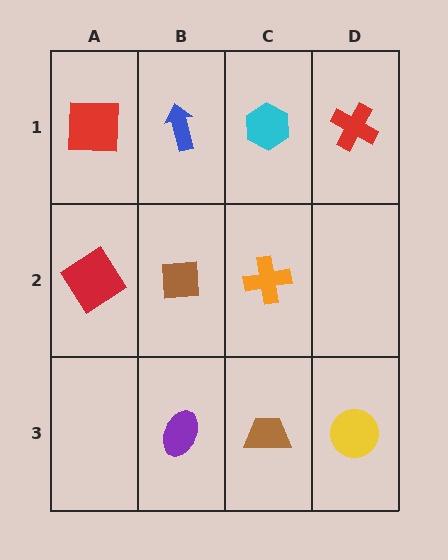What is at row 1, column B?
A blue arrow.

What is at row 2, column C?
An orange cross.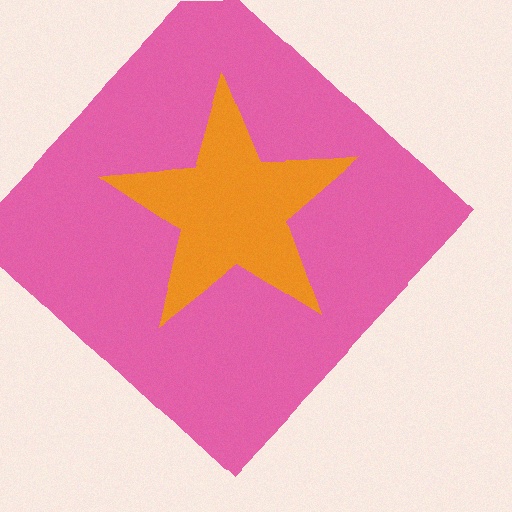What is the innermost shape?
The orange star.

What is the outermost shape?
The pink diamond.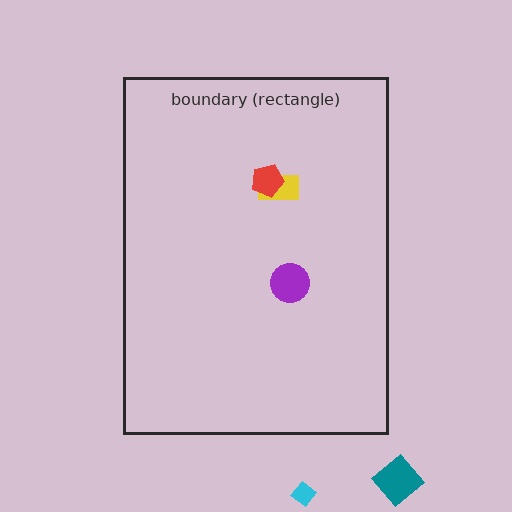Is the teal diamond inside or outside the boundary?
Outside.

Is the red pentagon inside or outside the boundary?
Inside.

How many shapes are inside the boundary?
3 inside, 2 outside.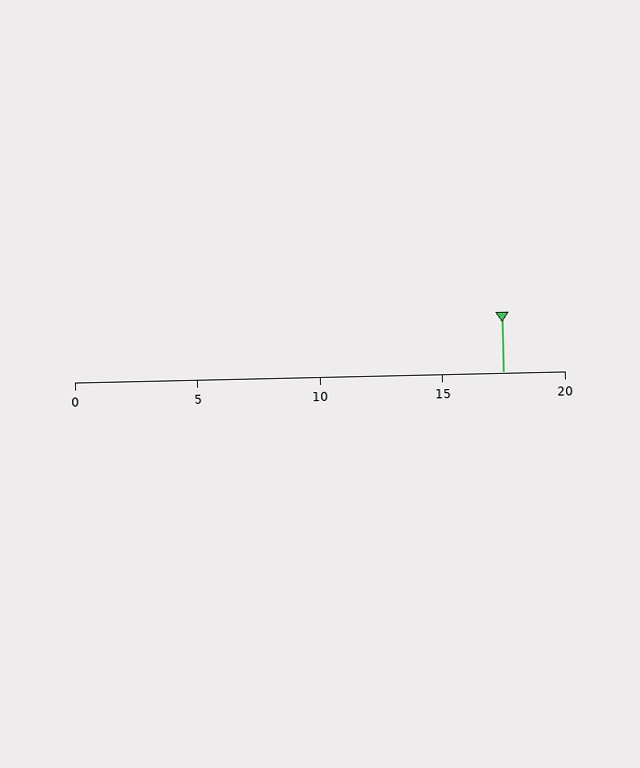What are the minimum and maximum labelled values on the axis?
The axis runs from 0 to 20.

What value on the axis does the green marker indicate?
The marker indicates approximately 17.5.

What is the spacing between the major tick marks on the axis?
The major ticks are spaced 5 apart.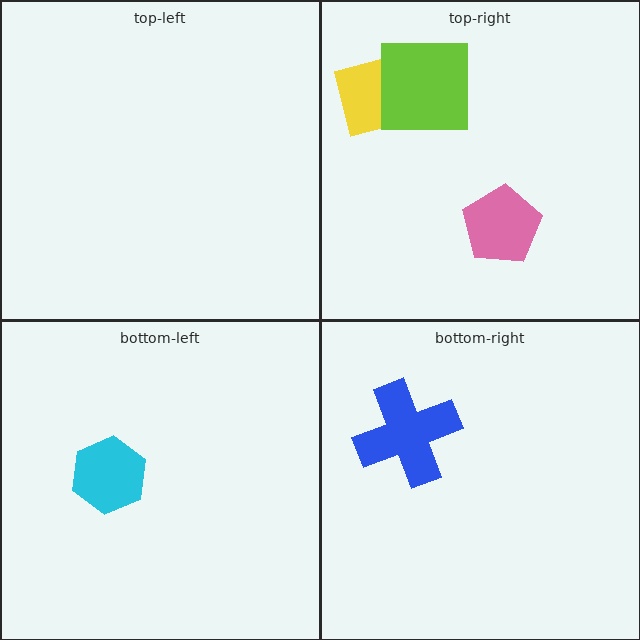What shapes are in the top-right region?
The yellow square, the lime square, the pink pentagon.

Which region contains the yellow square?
The top-right region.